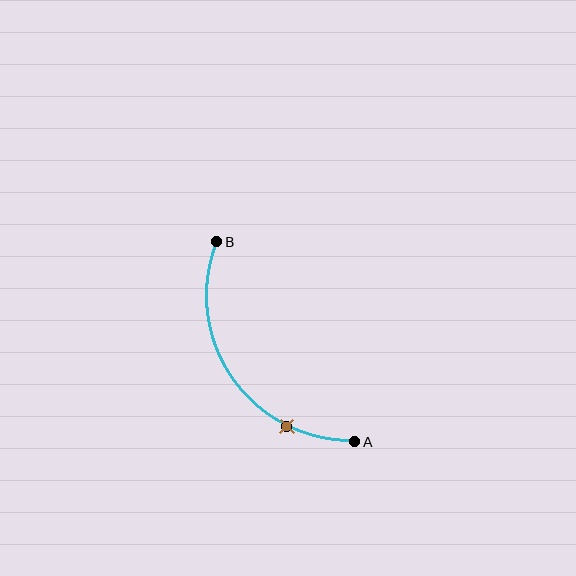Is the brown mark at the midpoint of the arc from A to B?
No. The brown mark lies on the arc but is closer to endpoint A. The arc midpoint would be at the point on the curve equidistant along the arc from both A and B.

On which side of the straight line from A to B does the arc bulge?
The arc bulges below and to the left of the straight line connecting A and B.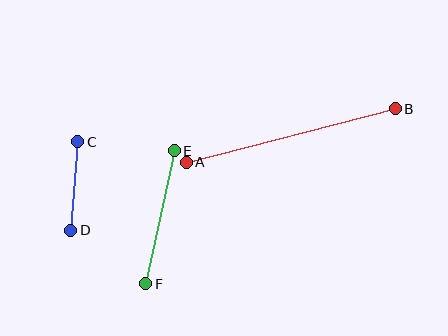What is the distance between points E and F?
The distance is approximately 136 pixels.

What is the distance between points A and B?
The distance is approximately 216 pixels.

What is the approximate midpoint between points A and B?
The midpoint is at approximately (291, 136) pixels.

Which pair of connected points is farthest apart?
Points A and B are farthest apart.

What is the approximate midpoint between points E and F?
The midpoint is at approximately (160, 217) pixels.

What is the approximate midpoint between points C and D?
The midpoint is at approximately (74, 186) pixels.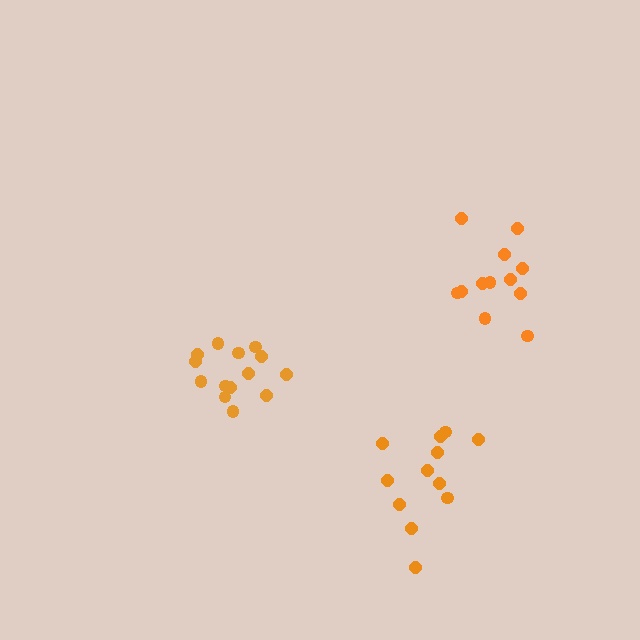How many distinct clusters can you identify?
There are 3 distinct clusters.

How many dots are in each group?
Group 1: 12 dots, Group 2: 14 dots, Group 3: 12 dots (38 total).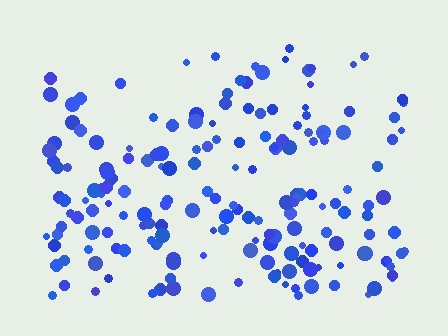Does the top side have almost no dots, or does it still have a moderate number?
Still a moderate number, just noticeably fewer than the bottom.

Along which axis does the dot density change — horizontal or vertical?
Vertical.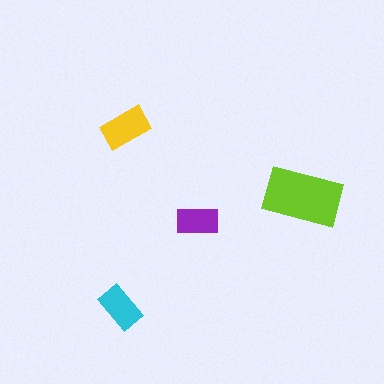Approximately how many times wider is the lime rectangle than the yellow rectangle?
About 1.5 times wider.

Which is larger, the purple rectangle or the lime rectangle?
The lime one.